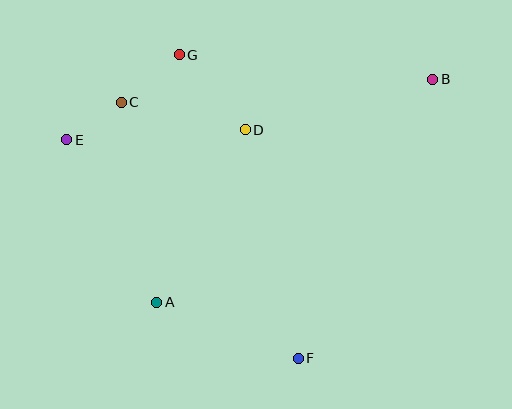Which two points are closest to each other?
Points C and E are closest to each other.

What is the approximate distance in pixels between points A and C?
The distance between A and C is approximately 203 pixels.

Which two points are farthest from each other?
Points B and E are farthest from each other.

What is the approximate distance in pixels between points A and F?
The distance between A and F is approximately 152 pixels.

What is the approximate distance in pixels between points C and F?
The distance between C and F is approximately 311 pixels.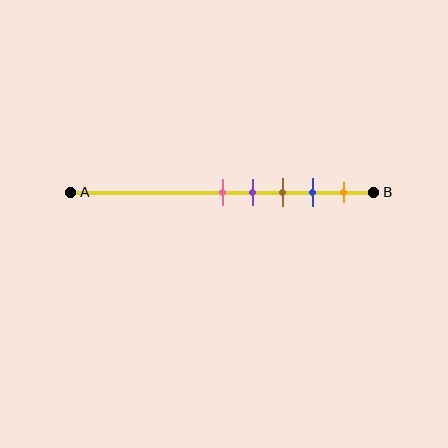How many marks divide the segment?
There are 5 marks dividing the segment.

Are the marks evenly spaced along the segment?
Yes, the marks are approximately evenly spaced.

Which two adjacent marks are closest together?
The pink and purple marks are the closest adjacent pair.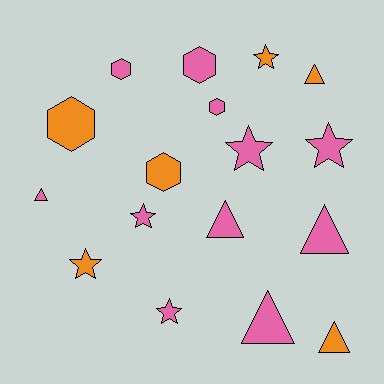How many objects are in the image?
There are 17 objects.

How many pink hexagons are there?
There are 3 pink hexagons.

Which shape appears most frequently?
Star, with 6 objects.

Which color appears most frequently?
Pink, with 11 objects.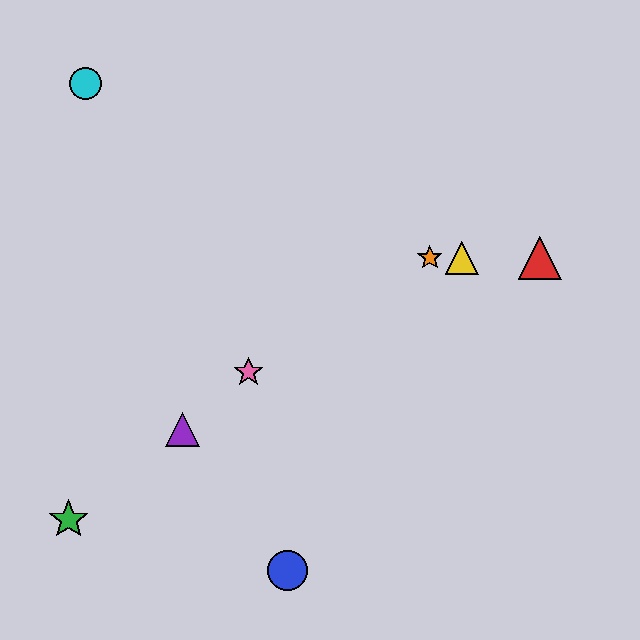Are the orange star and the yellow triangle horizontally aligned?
Yes, both are at y≈258.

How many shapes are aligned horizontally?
3 shapes (the red triangle, the yellow triangle, the orange star) are aligned horizontally.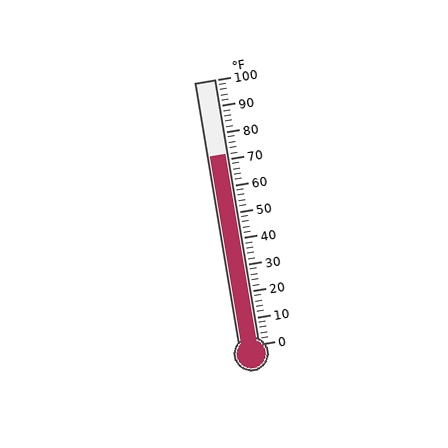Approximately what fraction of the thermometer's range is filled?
The thermometer is filled to approximately 70% of its range.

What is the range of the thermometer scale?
The thermometer scale ranges from 0°F to 100°F.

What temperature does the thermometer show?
The thermometer shows approximately 72°F.